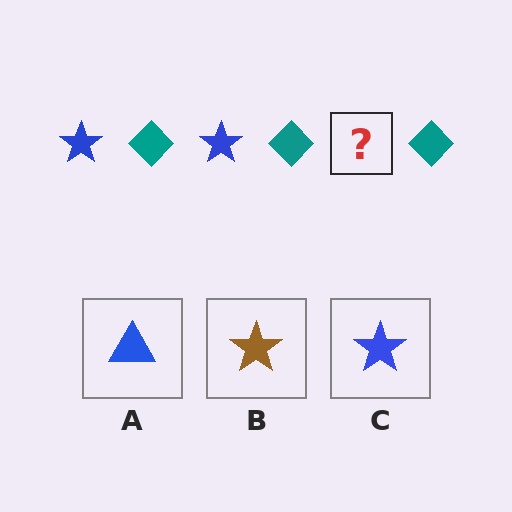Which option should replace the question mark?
Option C.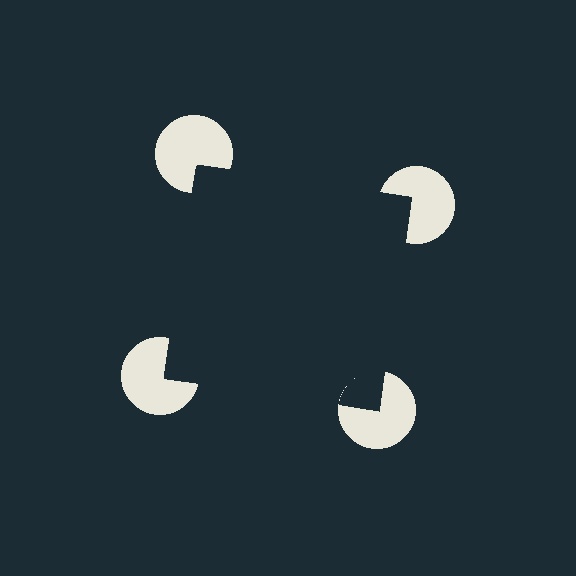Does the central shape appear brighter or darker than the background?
It typically appears slightly darker than the background, even though no actual brightness change is drawn.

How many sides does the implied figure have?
4 sides.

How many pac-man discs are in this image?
There are 4 — one at each vertex of the illusory square.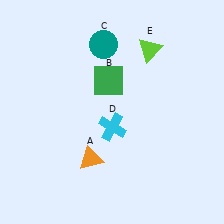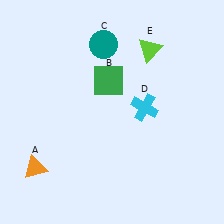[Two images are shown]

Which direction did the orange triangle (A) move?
The orange triangle (A) moved left.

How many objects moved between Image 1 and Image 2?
2 objects moved between the two images.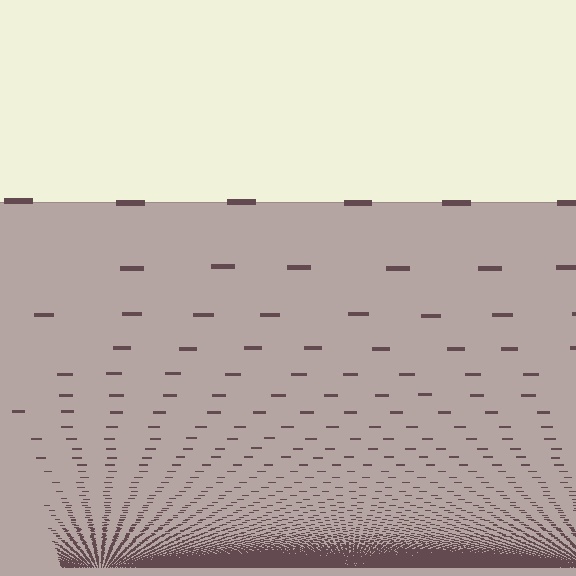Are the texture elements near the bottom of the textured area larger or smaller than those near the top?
Smaller. The gradient is inverted — elements near the bottom are smaller and denser.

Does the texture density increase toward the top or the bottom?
Density increases toward the bottom.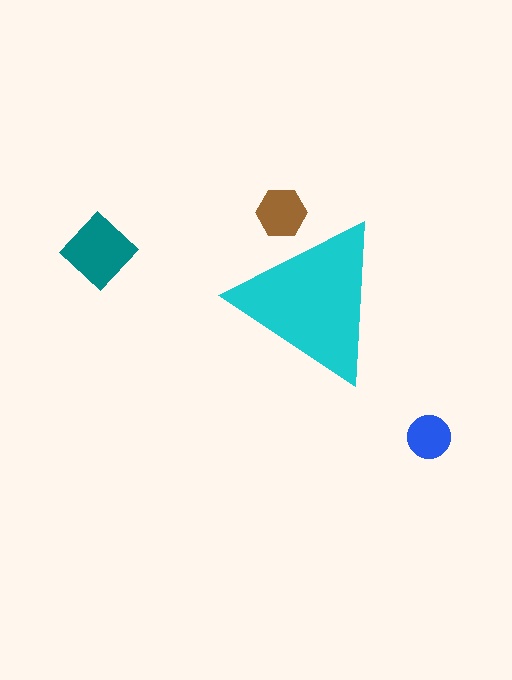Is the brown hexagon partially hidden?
Yes, the brown hexagon is partially hidden behind the cyan triangle.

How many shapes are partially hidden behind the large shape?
1 shape is partially hidden.